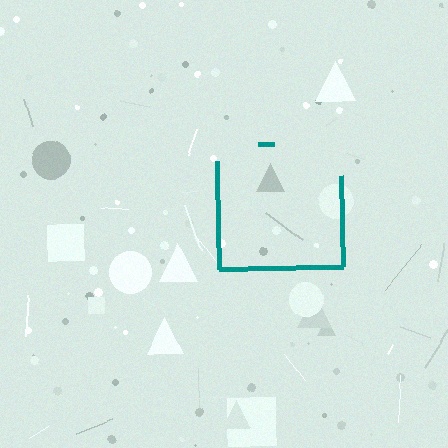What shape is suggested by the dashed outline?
The dashed outline suggests a square.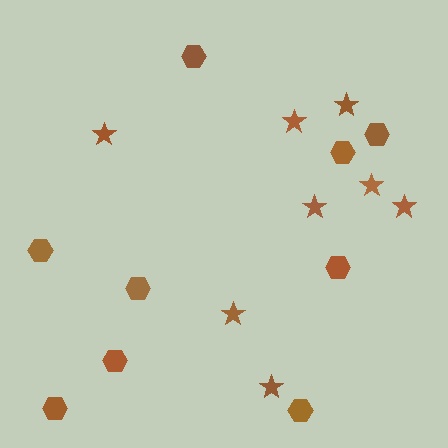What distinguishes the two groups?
There are 2 groups: one group of hexagons (9) and one group of stars (8).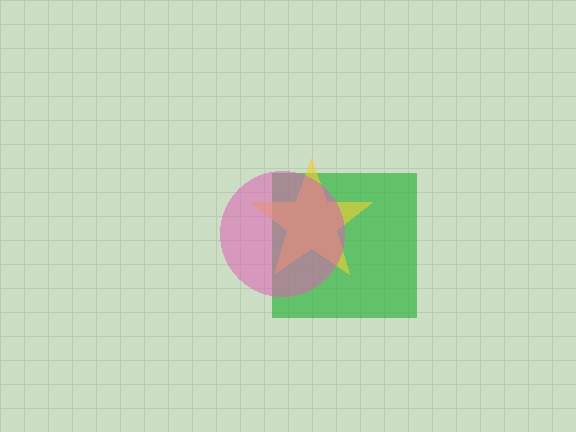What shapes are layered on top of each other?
The layered shapes are: a green square, a yellow star, a pink circle.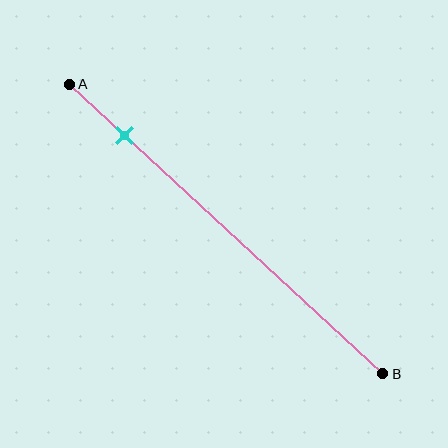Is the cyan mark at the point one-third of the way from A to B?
No, the mark is at about 20% from A, not at the 33% one-third point.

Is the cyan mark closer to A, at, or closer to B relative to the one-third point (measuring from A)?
The cyan mark is closer to point A than the one-third point of segment AB.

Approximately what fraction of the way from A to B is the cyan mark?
The cyan mark is approximately 20% of the way from A to B.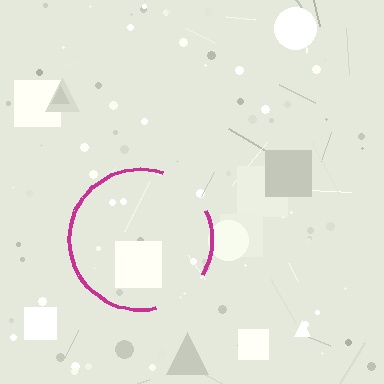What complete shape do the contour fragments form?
The contour fragments form a circle.